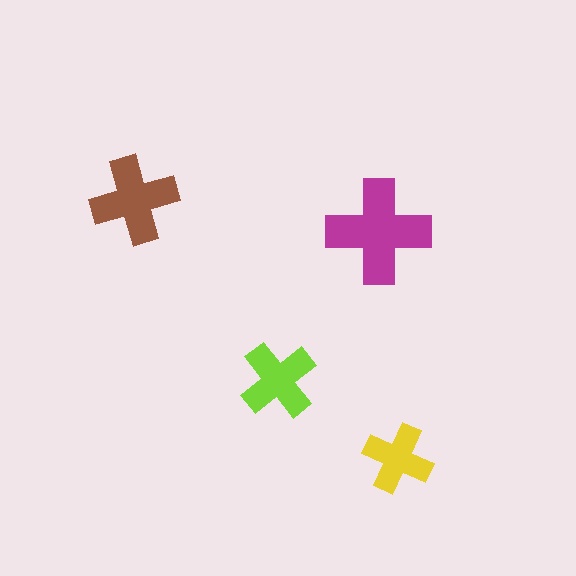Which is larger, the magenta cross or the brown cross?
The magenta one.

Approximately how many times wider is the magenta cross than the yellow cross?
About 1.5 times wider.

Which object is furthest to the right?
The yellow cross is rightmost.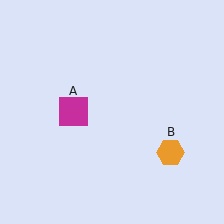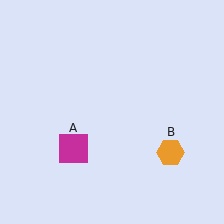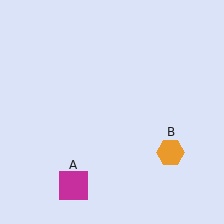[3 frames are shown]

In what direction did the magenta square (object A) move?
The magenta square (object A) moved down.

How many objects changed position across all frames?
1 object changed position: magenta square (object A).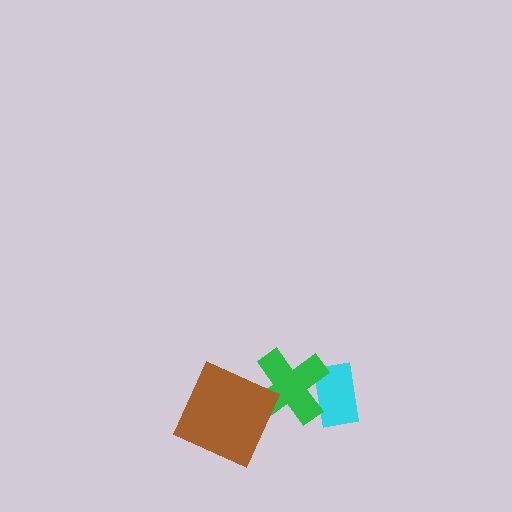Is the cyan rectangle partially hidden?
Yes, it is partially covered by another shape.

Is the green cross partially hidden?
Yes, it is partially covered by another shape.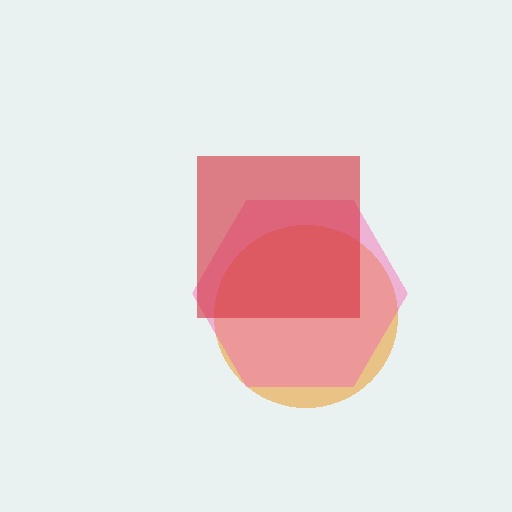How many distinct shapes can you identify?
There are 3 distinct shapes: an orange circle, a pink hexagon, a red square.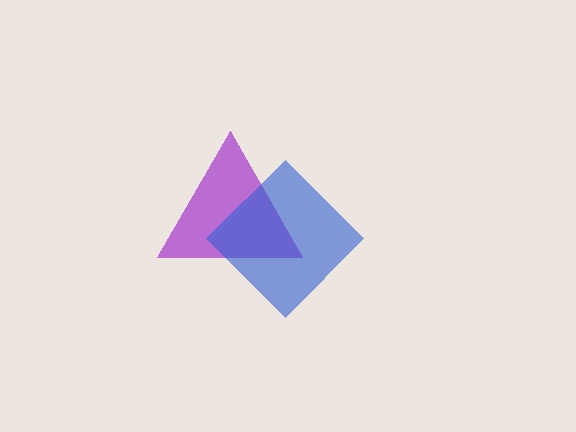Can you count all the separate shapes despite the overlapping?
Yes, there are 2 separate shapes.